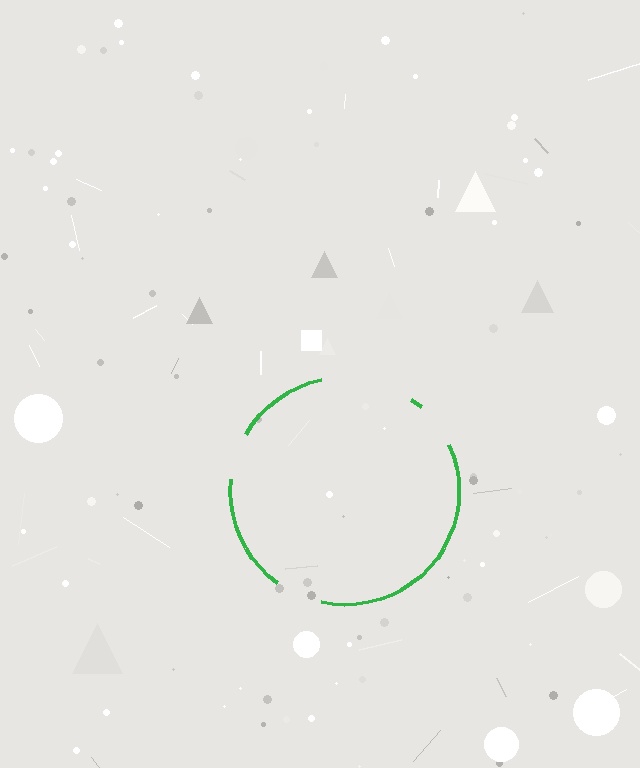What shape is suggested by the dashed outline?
The dashed outline suggests a circle.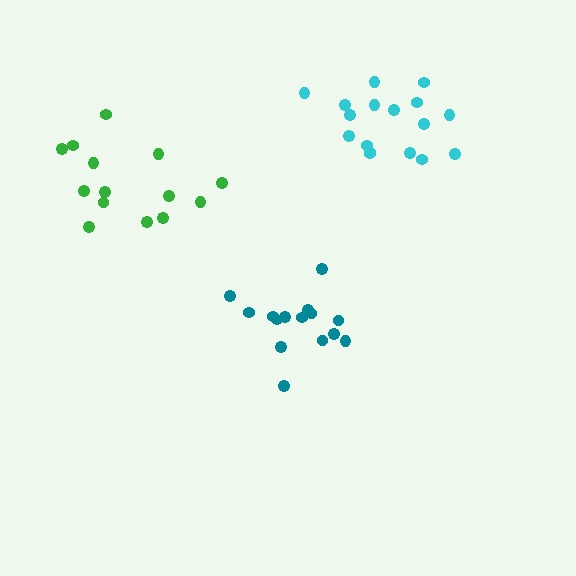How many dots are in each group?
Group 1: 17 dots, Group 2: 15 dots, Group 3: 14 dots (46 total).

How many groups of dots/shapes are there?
There are 3 groups.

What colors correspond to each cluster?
The clusters are colored: cyan, teal, green.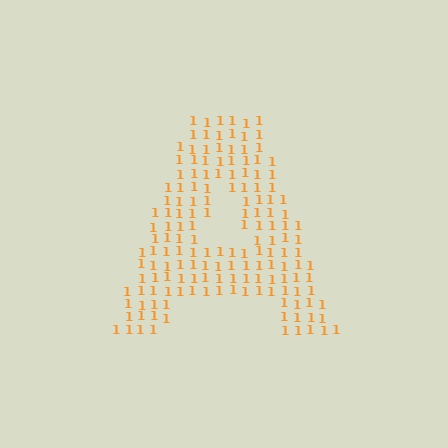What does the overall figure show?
The overall figure shows the letter A.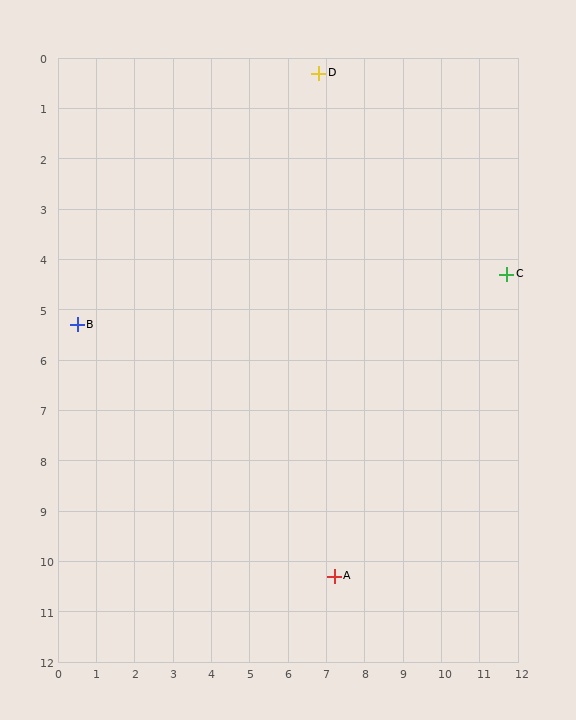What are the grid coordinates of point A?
Point A is at approximately (7.2, 10.3).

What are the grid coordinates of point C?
Point C is at approximately (11.7, 4.3).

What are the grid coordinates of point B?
Point B is at approximately (0.5, 5.3).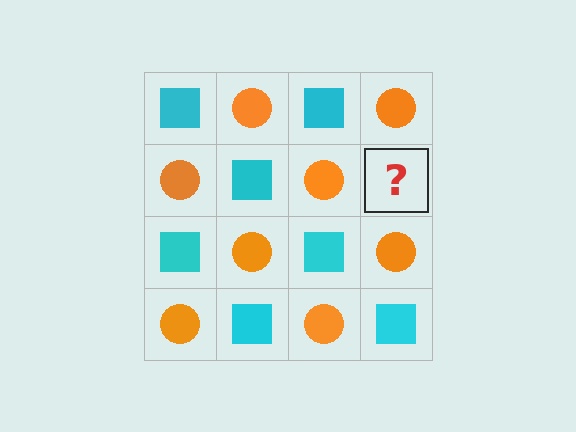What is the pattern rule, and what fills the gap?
The rule is that it alternates cyan square and orange circle in a checkerboard pattern. The gap should be filled with a cyan square.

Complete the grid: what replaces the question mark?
The question mark should be replaced with a cyan square.